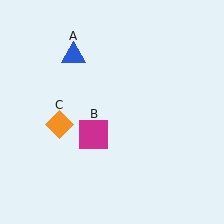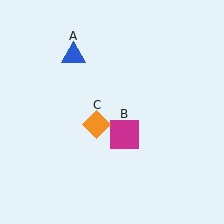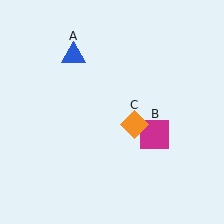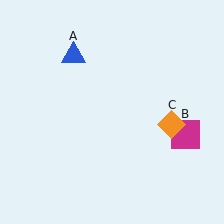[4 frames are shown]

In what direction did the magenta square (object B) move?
The magenta square (object B) moved right.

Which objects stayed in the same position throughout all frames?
Blue triangle (object A) remained stationary.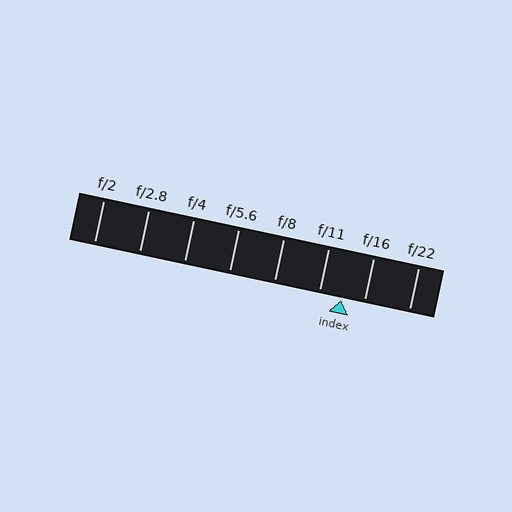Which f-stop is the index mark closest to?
The index mark is closest to f/16.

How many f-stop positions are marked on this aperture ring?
There are 8 f-stop positions marked.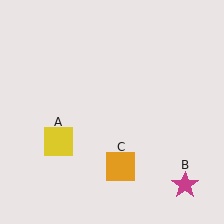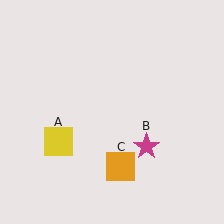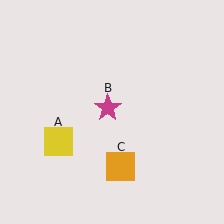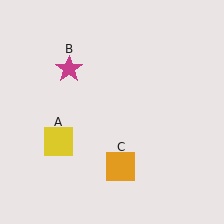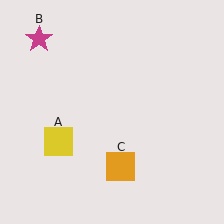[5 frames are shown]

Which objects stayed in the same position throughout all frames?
Yellow square (object A) and orange square (object C) remained stationary.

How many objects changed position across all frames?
1 object changed position: magenta star (object B).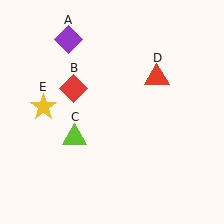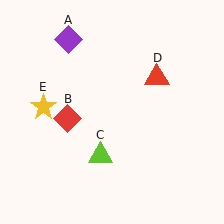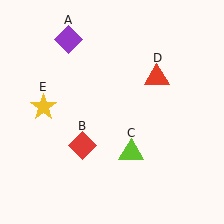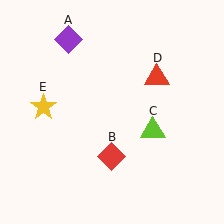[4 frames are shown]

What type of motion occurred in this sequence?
The red diamond (object B), lime triangle (object C) rotated counterclockwise around the center of the scene.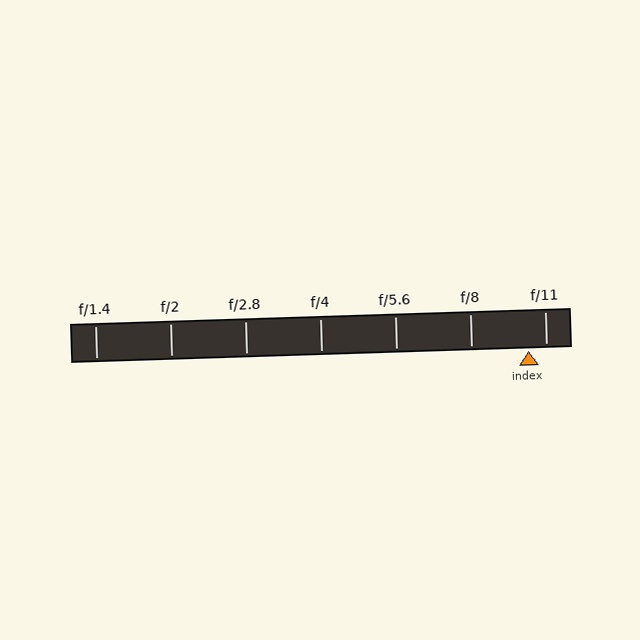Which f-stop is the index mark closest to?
The index mark is closest to f/11.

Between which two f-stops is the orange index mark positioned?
The index mark is between f/8 and f/11.